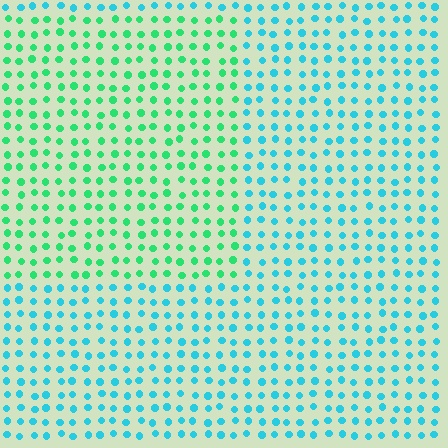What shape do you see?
I see a rectangle.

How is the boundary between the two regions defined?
The boundary is defined purely by a slight shift in hue (about 44 degrees). Spacing, size, and orientation are identical on both sides.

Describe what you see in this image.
The image is filled with small cyan elements in a uniform arrangement. A rectangle-shaped region is visible where the elements are tinted to a slightly different hue, forming a subtle color boundary.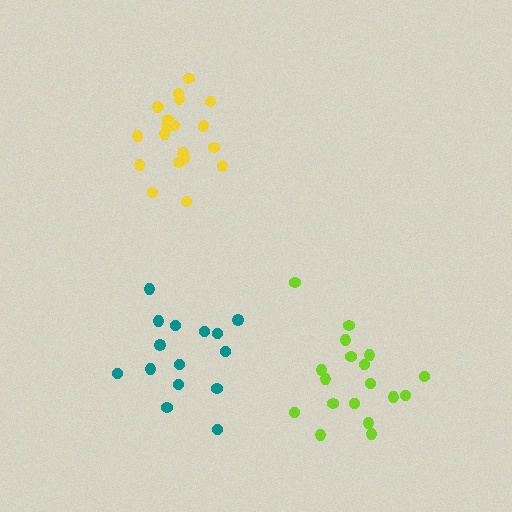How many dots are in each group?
Group 1: 18 dots, Group 2: 15 dots, Group 3: 19 dots (52 total).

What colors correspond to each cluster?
The clusters are colored: lime, teal, yellow.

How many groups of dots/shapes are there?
There are 3 groups.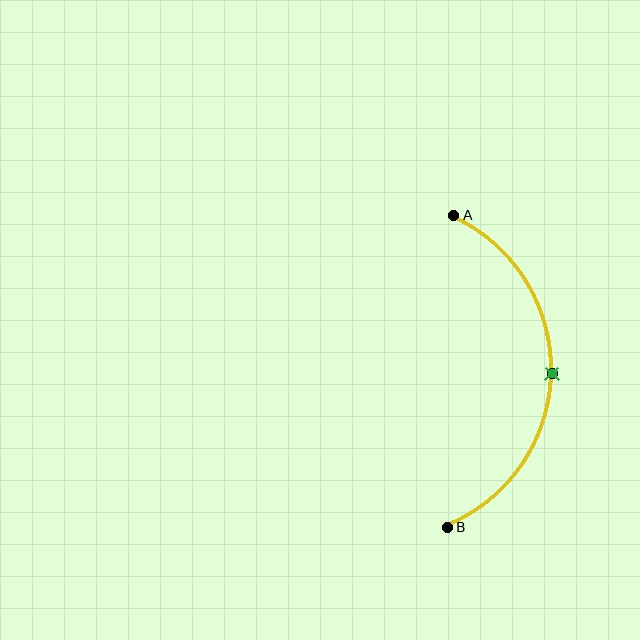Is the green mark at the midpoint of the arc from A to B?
Yes. The green mark lies on the arc at equal arc-length from both A and B — it is the arc midpoint.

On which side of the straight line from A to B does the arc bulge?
The arc bulges to the right of the straight line connecting A and B.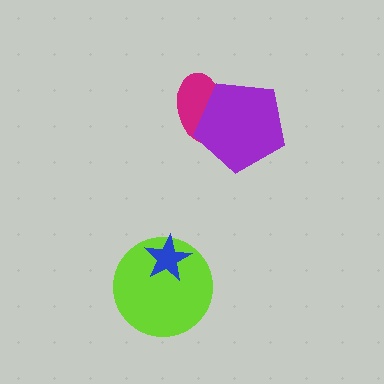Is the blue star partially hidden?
No, no other shape covers it.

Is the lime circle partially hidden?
Yes, it is partially covered by another shape.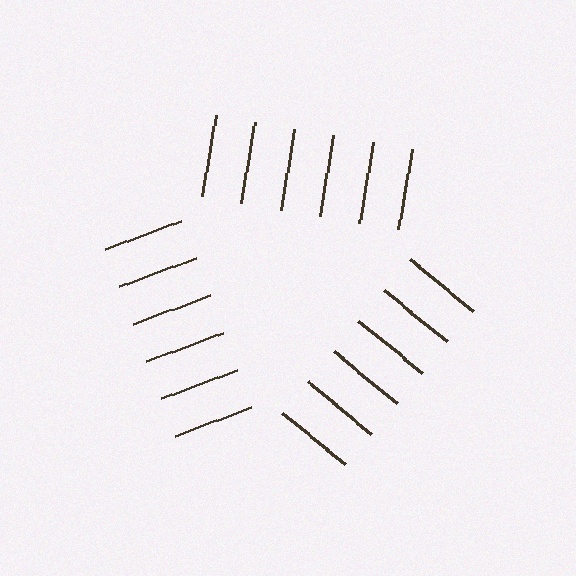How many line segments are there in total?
18 — 6 along each of the 3 edges.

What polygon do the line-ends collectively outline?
An illusory triangle — the line segments terminate on its edges but no continuous stroke is drawn.